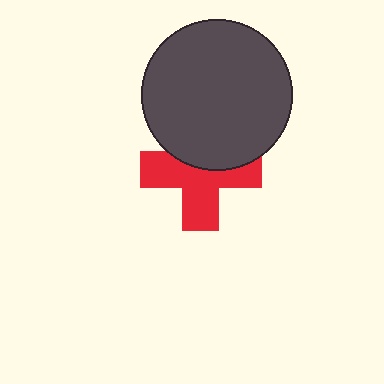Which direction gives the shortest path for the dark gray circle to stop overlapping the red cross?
Moving up gives the shortest separation.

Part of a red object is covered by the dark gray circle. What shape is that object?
It is a cross.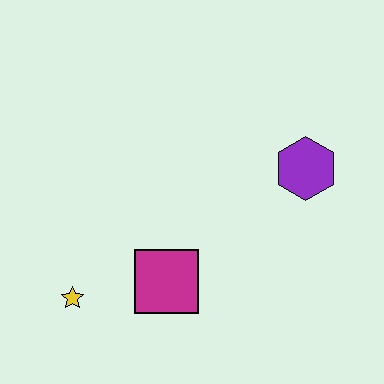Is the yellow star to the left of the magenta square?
Yes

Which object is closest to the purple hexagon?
The magenta square is closest to the purple hexagon.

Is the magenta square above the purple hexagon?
No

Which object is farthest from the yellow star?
The purple hexagon is farthest from the yellow star.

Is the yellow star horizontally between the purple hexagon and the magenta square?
No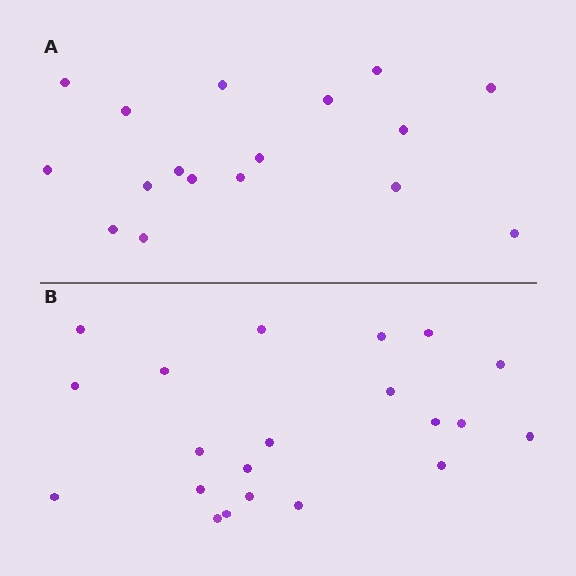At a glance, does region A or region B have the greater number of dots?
Region B (the bottom region) has more dots.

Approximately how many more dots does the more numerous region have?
Region B has about 4 more dots than region A.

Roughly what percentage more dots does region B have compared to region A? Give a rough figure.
About 25% more.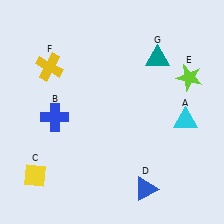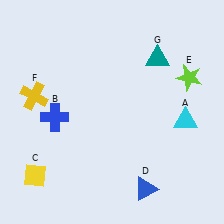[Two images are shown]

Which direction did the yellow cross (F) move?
The yellow cross (F) moved down.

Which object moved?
The yellow cross (F) moved down.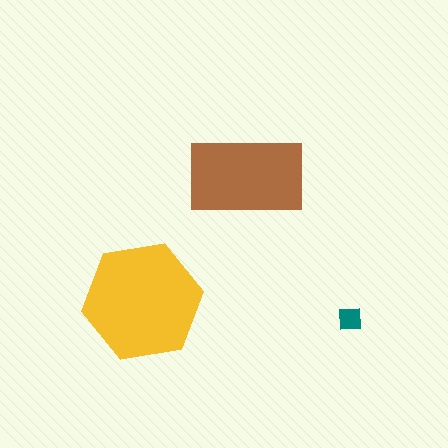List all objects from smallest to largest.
The teal square, the brown rectangle, the yellow hexagon.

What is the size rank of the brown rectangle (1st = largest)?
2nd.